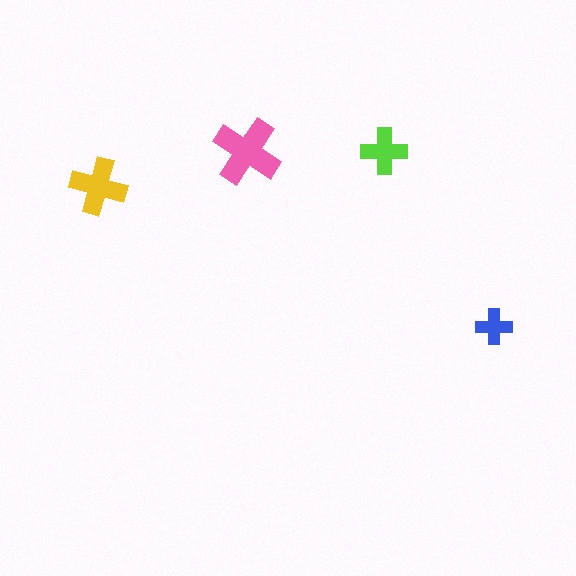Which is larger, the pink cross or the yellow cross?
The pink one.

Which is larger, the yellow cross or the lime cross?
The yellow one.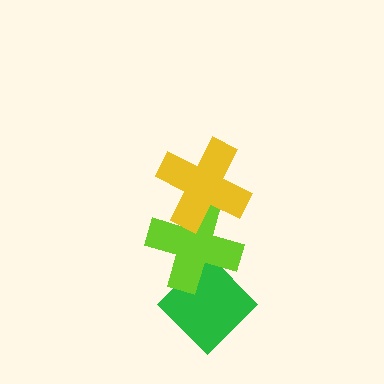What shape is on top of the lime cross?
The yellow cross is on top of the lime cross.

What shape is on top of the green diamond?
The lime cross is on top of the green diamond.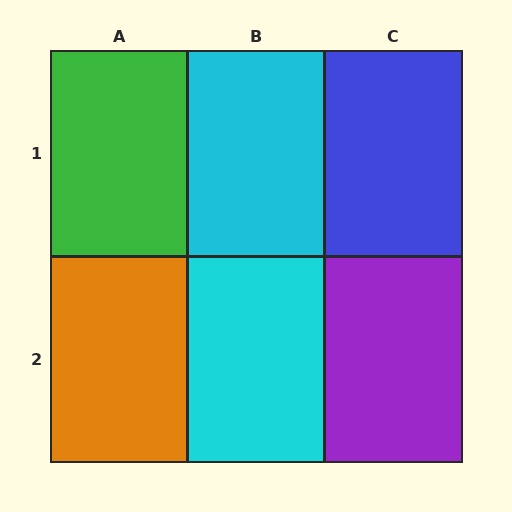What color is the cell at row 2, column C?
Purple.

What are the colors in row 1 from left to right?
Green, cyan, blue.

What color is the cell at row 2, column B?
Cyan.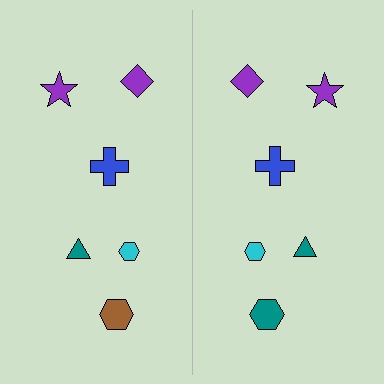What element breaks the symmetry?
The teal hexagon on the right side breaks the symmetry — its mirror counterpart is brown.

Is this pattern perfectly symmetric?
No, the pattern is not perfectly symmetric. The teal hexagon on the right side breaks the symmetry — its mirror counterpart is brown.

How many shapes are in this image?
There are 12 shapes in this image.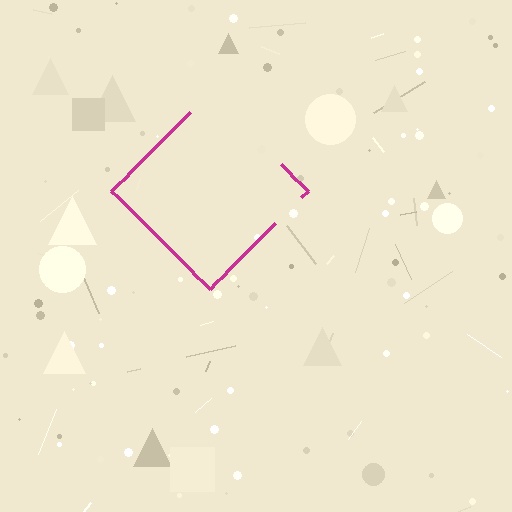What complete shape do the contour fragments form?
The contour fragments form a diamond.